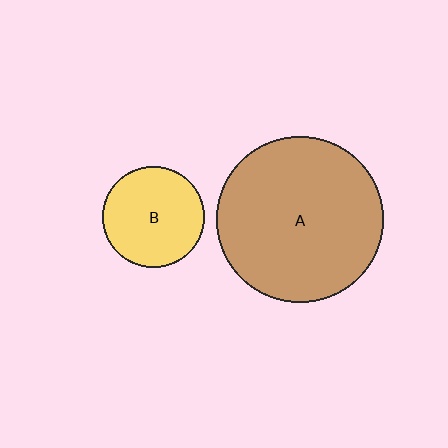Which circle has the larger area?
Circle A (brown).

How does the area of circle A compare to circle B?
Approximately 2.7 times.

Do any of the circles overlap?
No, none of the circles overlap.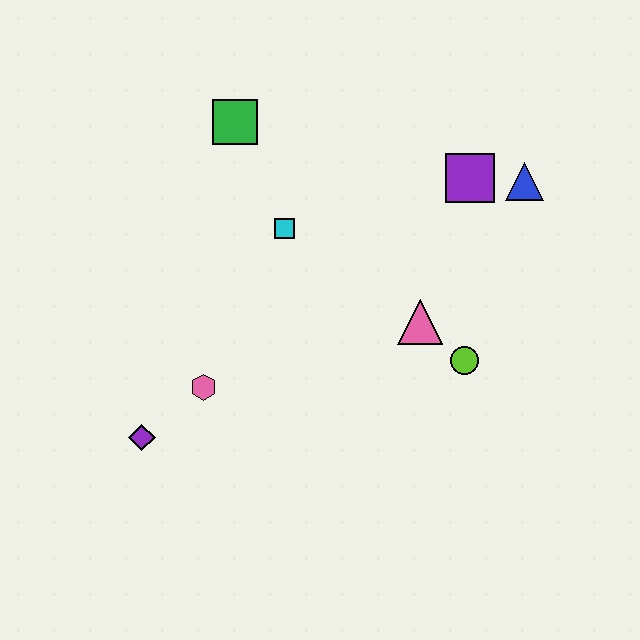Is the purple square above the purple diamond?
Yes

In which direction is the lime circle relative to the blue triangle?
The lime circle is below the blue triangle.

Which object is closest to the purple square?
The blue triangle is closest to the purple square.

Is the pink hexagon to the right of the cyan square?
No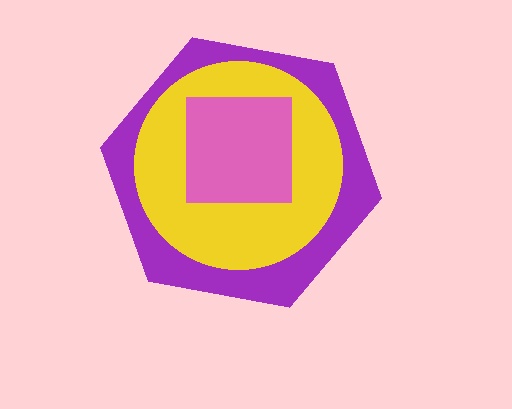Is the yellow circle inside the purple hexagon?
Yes.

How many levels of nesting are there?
3.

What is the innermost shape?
The pink square.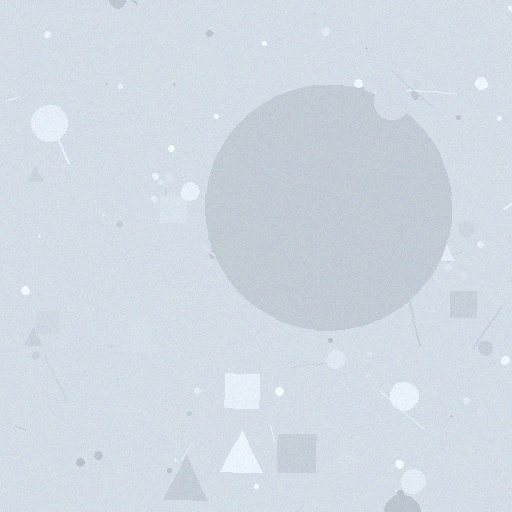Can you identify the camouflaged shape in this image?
The camouflaged shape is a circle.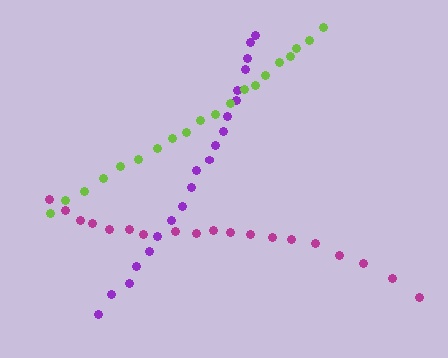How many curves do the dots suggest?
There are 3 distinct paths.